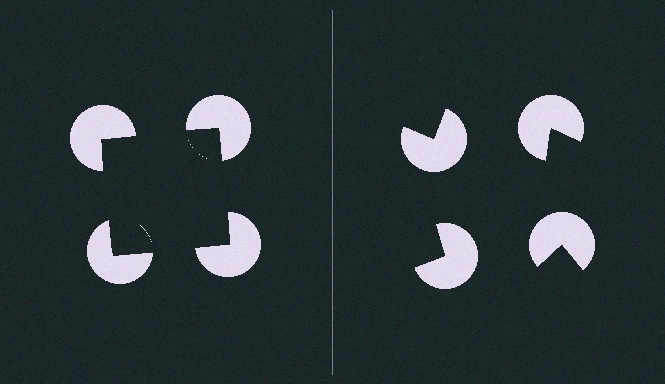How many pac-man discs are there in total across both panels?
8 — 4 on each side.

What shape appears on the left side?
An illusory square.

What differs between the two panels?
The pac-man discs are positioned identically on both sides; only the wedge orientations differ. On the left they align to a square; on the right they are misaligned.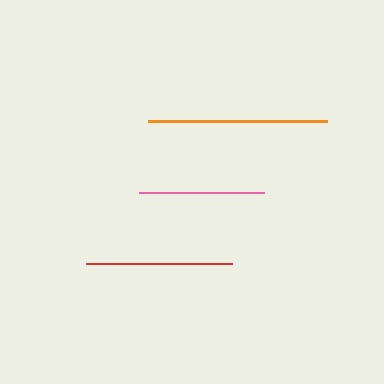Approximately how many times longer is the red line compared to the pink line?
The red line is approximately 1.2 times the length of the pink line.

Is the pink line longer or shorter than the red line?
The red line is longer than the pink line.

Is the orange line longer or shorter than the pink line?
The orange line is longer than the pink line.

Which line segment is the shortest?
The pink line is the shortest at approximately 124 pixels.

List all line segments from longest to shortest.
From longest to shortest: orange, red, pink.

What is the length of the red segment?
The red segment is approximately 147 pixels long.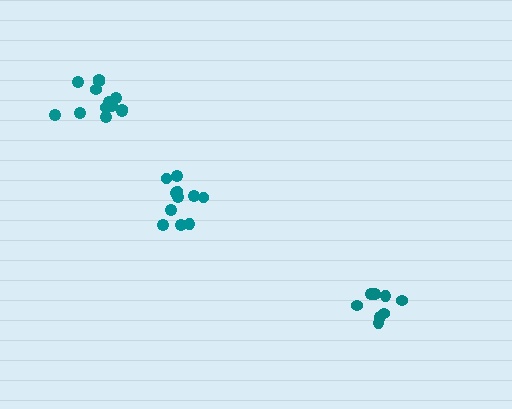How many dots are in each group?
Group 1: 11 dots, Group 2: 8 dots, Group 3: 13 dots (32 total).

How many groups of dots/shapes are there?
There are 3 groups.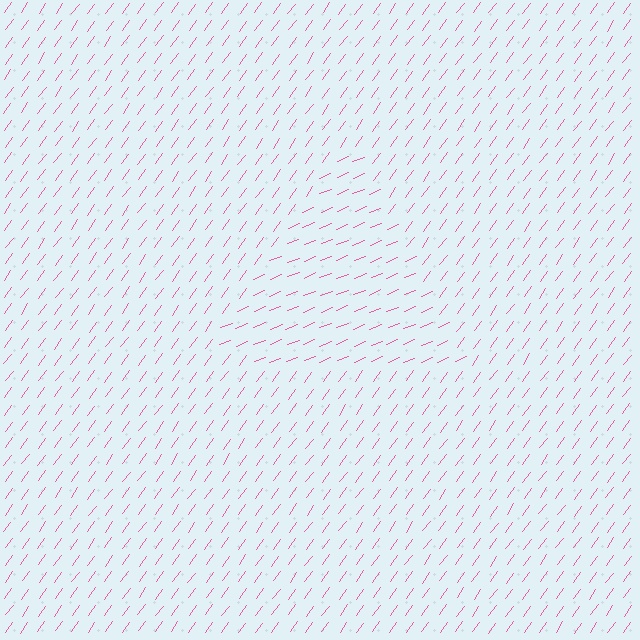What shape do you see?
I see a triangle.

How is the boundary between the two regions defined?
The boundary is defined purely by a change in line orientation (approximately 32 degrees difference). All lines are the same color and thickness.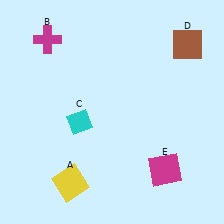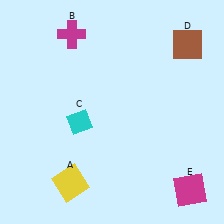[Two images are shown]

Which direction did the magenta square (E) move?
The magenta square (E) moved right.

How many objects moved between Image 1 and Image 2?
2 objects moved between the two images.